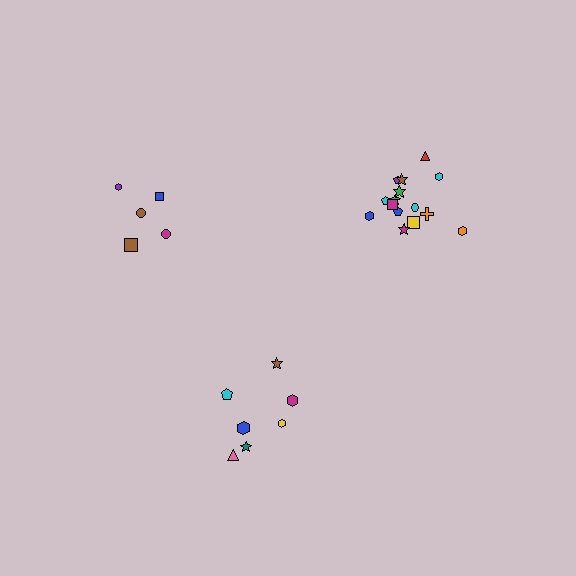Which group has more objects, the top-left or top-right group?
The top-right group.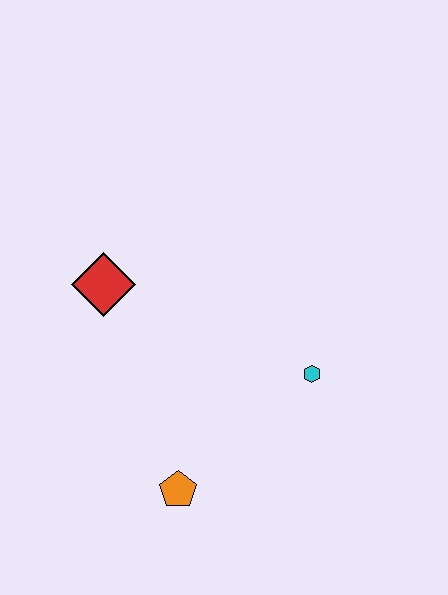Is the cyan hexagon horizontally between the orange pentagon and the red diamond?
No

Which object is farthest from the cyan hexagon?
The red diamond is farthest from the cyan hexagon.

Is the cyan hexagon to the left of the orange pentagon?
No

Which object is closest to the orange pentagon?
The cyan hexagon is closest to the orange pentagon.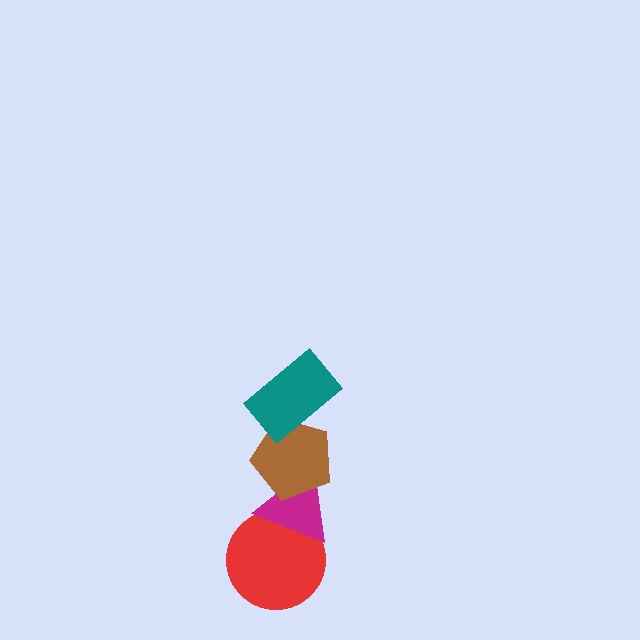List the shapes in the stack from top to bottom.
From top to bottom: the teal rectangle, the brown pentagon, the magenta triangle, the red circle.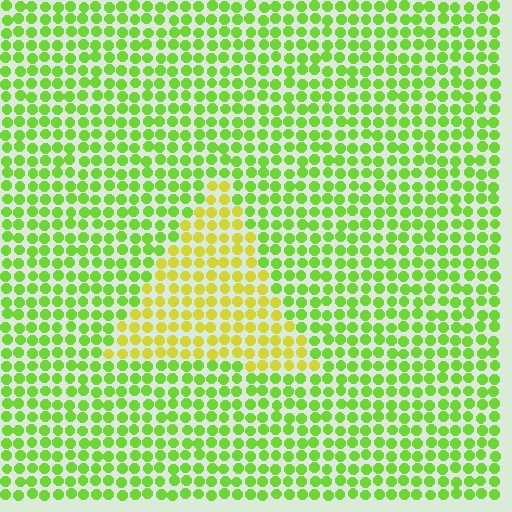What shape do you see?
I see a triangle.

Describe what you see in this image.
The image is filled with small lime elements in a uniform arrangement. A triangle-shaped region is visible where the elements are tinted to a slightly different hue, forming a subtle color boundary.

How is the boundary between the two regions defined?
The boundary is defined purely by a slight shift in hue (about 38 degrees). Spacing, size, and orientation are identical on both sides.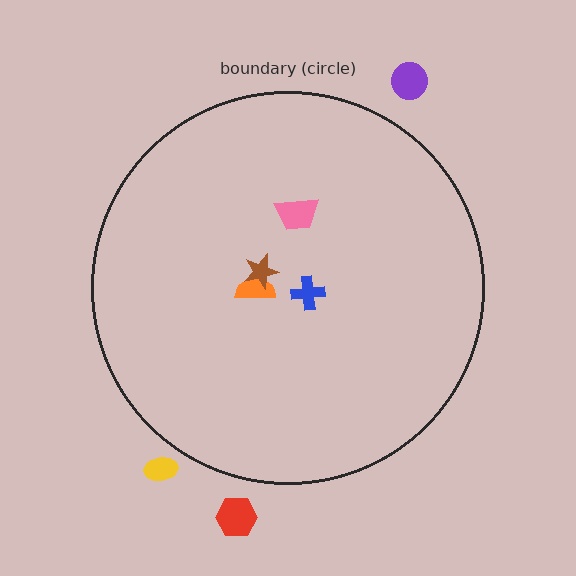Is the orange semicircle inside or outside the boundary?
Inside.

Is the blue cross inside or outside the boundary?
Inside.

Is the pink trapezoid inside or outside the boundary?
Inside.